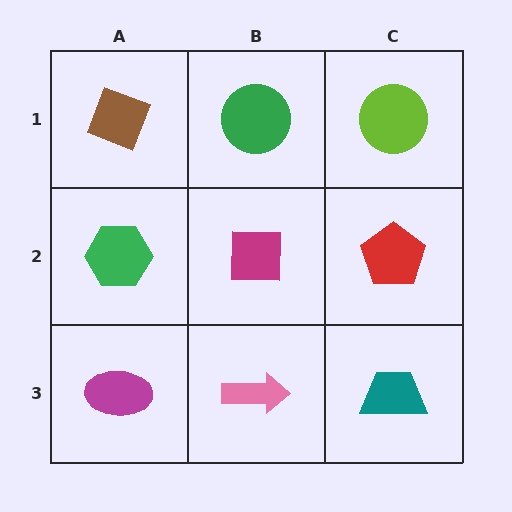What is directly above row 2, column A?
A brown diamond.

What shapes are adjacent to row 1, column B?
A magenta square (row 2, column B), a brown diamond (row 1, column A), a lime circle (row 1, column C).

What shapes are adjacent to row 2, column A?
A brown diamond (row 1, column A), a magenta ellipse (row 3, column A), a magenta square (row 2, column B).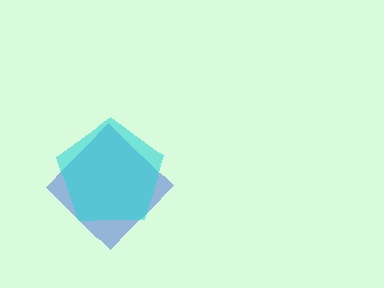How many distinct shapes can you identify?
There are 2 distinct shapes: a blue diamond, a cyan pentagon.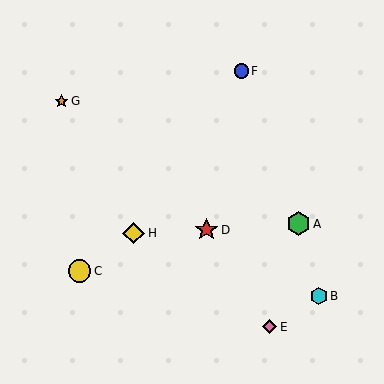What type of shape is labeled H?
Shape H is a yellow diamond.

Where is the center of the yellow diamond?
The center of the yellow diamond is at (134, 233).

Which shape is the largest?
The green hexagon (labeled A) is the largest.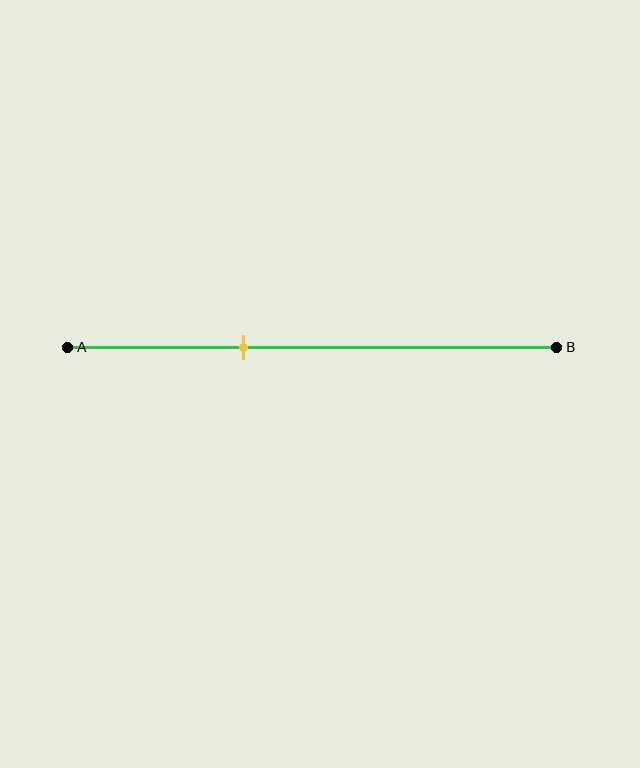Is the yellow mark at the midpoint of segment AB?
No, the mark is at about 35% from A, not at the 50% midpoint.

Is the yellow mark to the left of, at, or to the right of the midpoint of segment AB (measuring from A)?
The yellow mark is to the left of the midpoint of segment AB.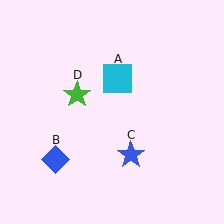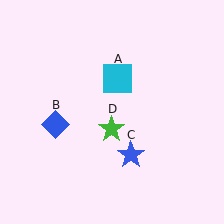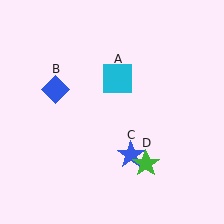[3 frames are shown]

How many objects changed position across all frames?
2 objects changed position: blue diamond (object B), green star (object D).